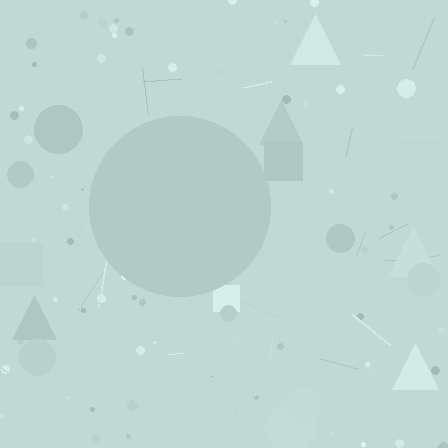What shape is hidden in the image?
A circle is hidden in the image.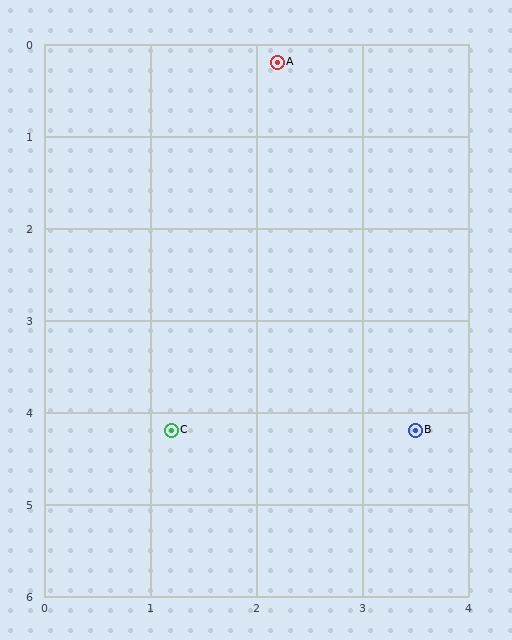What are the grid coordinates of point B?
Point B is at approximately (3.5, 4.2).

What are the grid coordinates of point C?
Point C is at approximately (1.2, 4.2).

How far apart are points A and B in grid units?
Points A and B are about 4.2 grid units apart.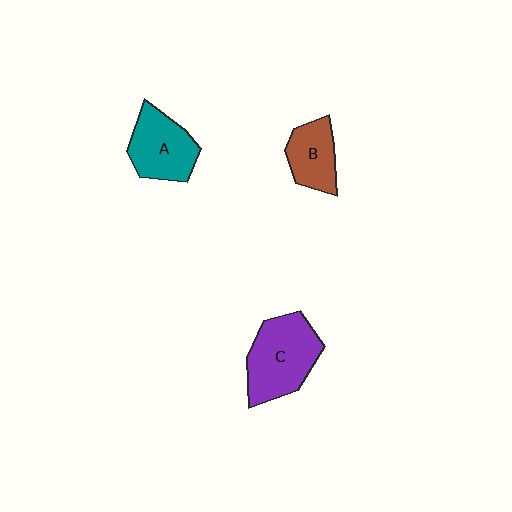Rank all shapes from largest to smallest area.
From largest to smallest: C (purple), A (teal), B (brown).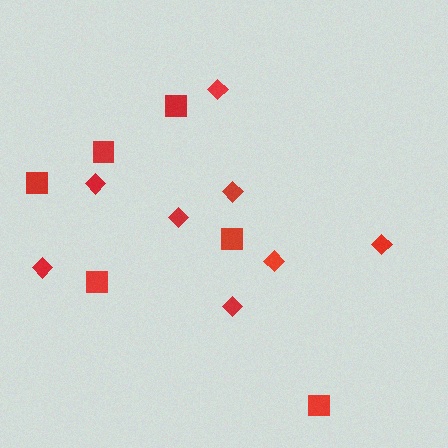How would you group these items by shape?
There are 2 groups: one group of squares (6) and one group of diamonds (8).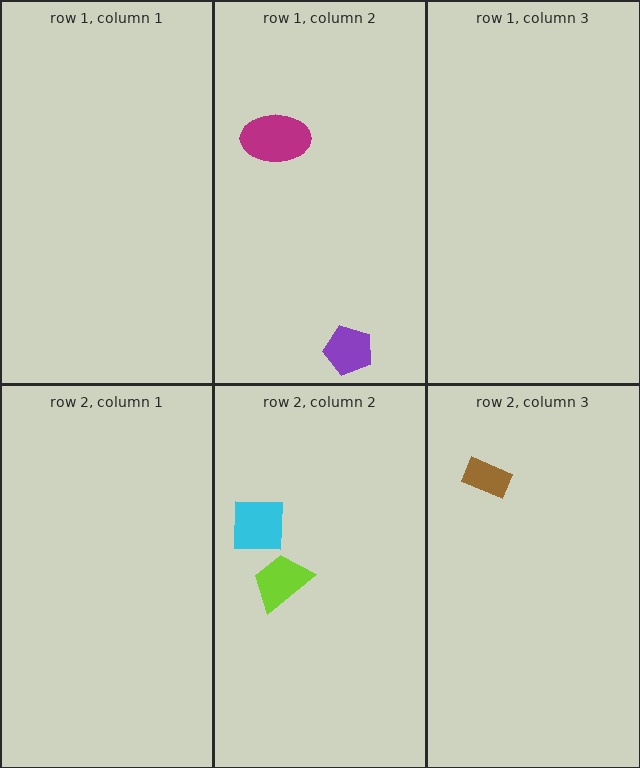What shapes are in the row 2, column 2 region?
The lime trapezoid, the cyan square.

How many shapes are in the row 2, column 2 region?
2.